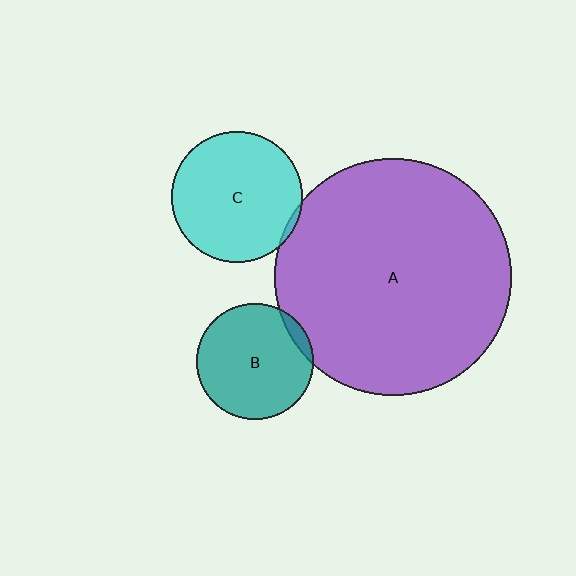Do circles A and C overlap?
Yes.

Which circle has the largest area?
Circle A (purple).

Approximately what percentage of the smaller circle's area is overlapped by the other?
Approximately 5%.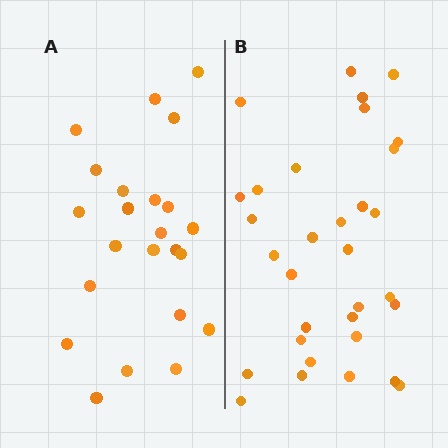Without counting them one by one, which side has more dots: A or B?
Region B (the right region) has more dots.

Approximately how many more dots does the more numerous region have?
Region B has roughly 8 or so more dots than region A.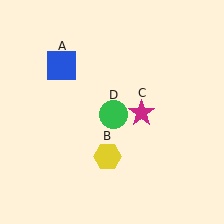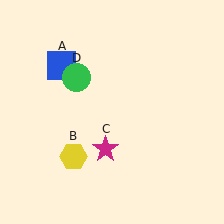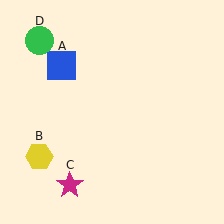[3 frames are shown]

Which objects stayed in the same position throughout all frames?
Blue square (object A) remained stationary.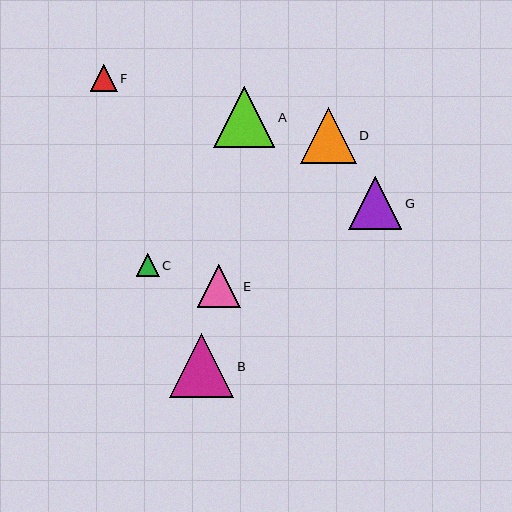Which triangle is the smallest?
Triangle C is the smallest with a size of approximately 23 pixels.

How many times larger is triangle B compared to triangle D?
Triangle B is approximately 1.1 times the size of triangle D.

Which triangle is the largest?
Triangle B is the largest with a size of approximately 64 pixels.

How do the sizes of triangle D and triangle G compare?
Triangle D and triangle G are approximately the same size.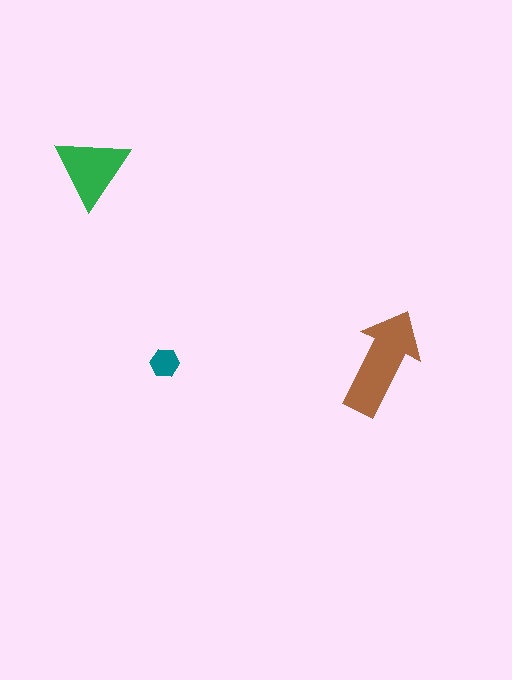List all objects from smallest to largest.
The teal hexagon, the green triangle, the brown arrow.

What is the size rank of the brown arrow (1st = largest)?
1st.